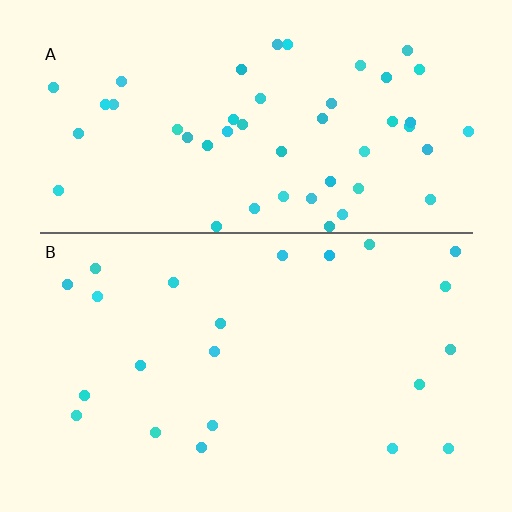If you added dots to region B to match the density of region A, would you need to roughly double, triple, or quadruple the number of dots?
Approximately double.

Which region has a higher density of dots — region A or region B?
A (the top).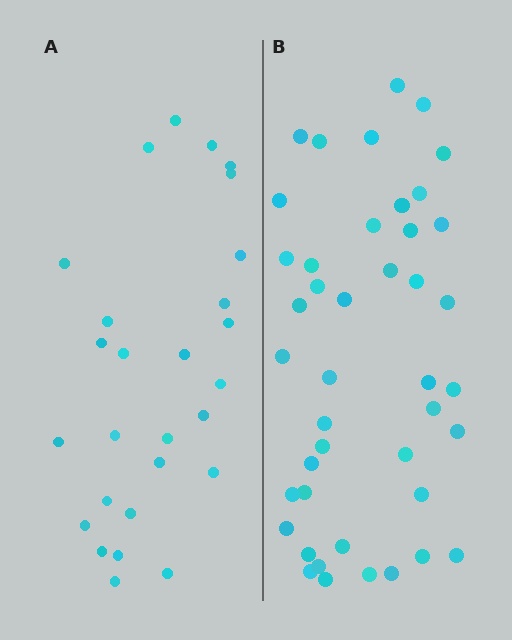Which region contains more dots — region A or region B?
Region B (the right region) has more dots.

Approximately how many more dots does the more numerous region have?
Region B has approximately 15 more dots than region A.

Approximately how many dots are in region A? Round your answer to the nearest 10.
About 30 dots. (The exact count is 27, which rounds to 30.)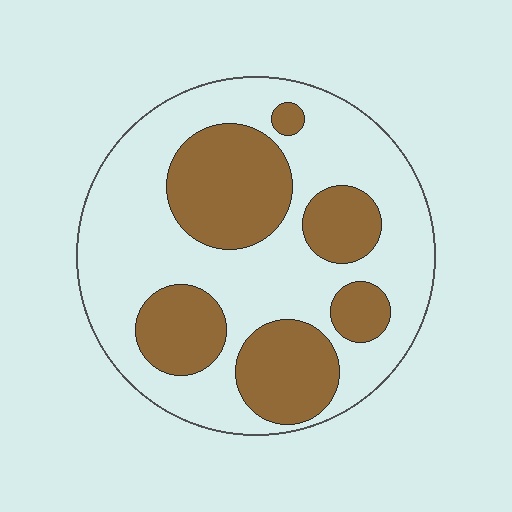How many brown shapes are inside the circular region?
6.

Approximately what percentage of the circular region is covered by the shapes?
Approximately 35%.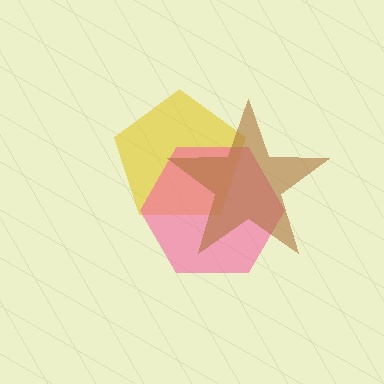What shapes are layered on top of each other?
The layered shapes are: a yellow pentagon, a pink hexagon, a brown star.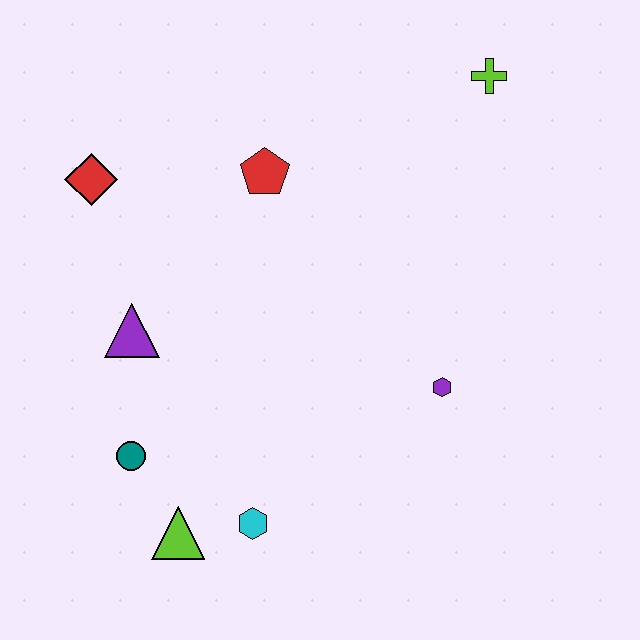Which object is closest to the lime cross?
The red pentagon is closest to the lime cross.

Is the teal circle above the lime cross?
No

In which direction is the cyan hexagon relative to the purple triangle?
The cyan hexagon is below the purple triangle.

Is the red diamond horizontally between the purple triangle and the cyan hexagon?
No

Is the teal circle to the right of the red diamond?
Yes